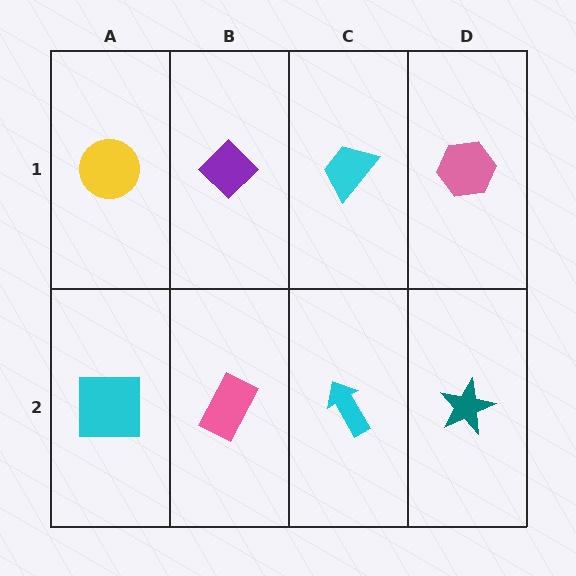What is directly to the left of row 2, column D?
A cyan arrow.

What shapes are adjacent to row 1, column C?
A cyan arrow (row 2, column C), a purple diamond (row 1, column B), a pink hexagon (row 1, column D).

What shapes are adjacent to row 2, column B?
A purple diamond (row 1, column B), a cyan square (row 2, column A), a cyan arrow (row 2, column C).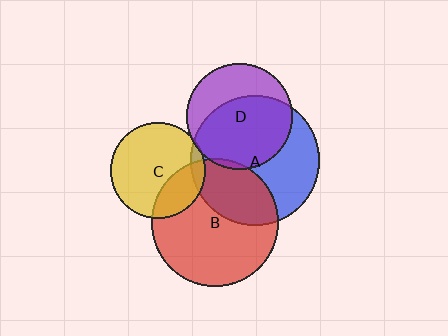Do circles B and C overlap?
Yes.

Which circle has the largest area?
Circle A (blue).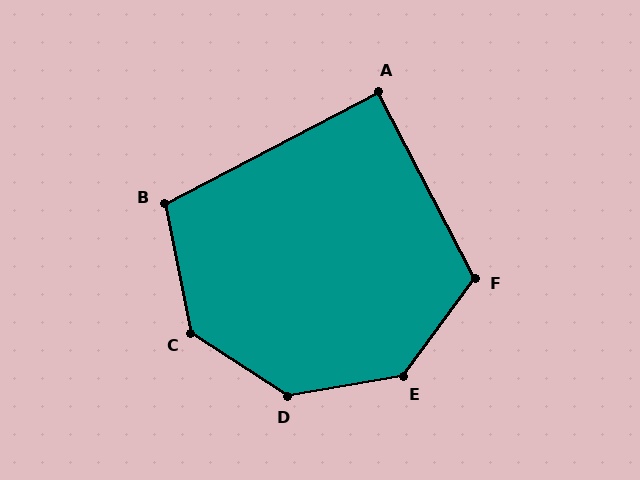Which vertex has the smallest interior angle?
A, at approximately 90 degrees.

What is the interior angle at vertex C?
Approximately 134 degrees (obtuse).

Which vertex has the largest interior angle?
D, at approximately 137 degrees.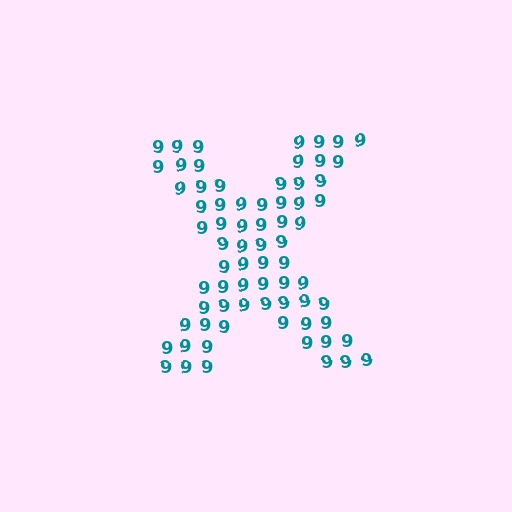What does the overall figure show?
The overall figure shows the letter X.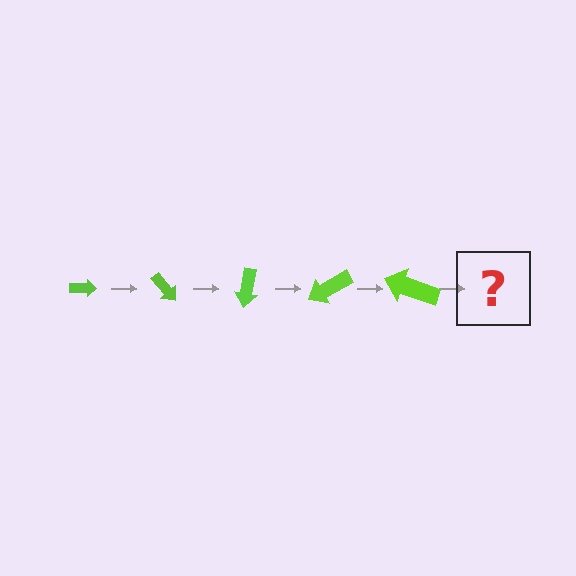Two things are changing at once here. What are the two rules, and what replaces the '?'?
The two rules are that the arrow grows larger each step and it rotates 50 degrees each step. The '?' should be an arrow, larger than the previous one and rotated 250 degrees from the start.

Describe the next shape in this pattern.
It should be an arrow, larger than the previous one and rotated 250 degrees from the start.